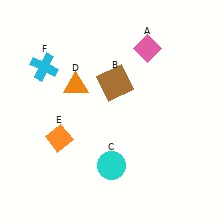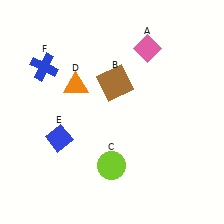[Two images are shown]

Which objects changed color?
C changed from cyan to lime. E changed from orange to blue. F changed from cyan to blue.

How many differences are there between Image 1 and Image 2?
There are 3 differences between the two images.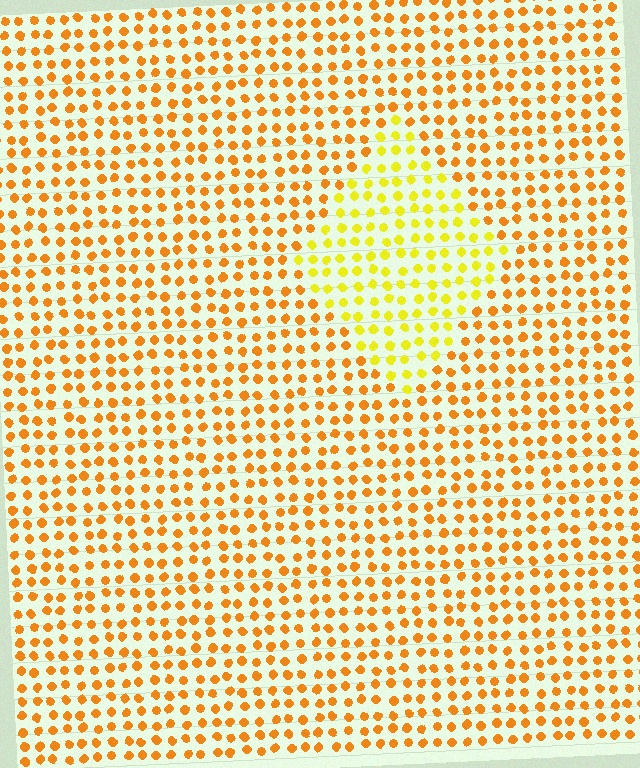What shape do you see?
I see a diamond.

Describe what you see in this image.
The image is filled with small orange elements in a uniform arrangement. A diamond-shaped region is visible where the elements are tinted to a slightly different hue, forming a subtle color boundary.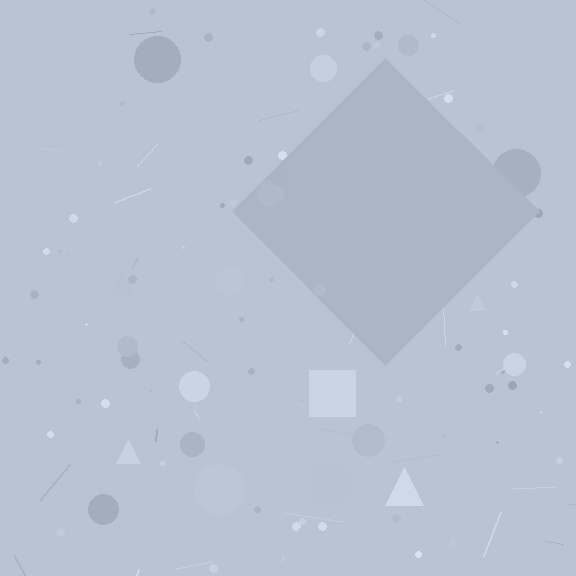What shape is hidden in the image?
A diamond is hidden in the image.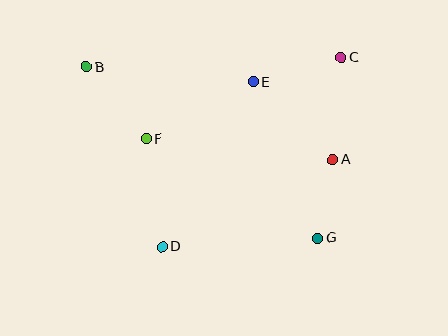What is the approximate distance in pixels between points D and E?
The distance between D and E is approximately 188 pixels.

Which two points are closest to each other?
Points A and G are closest to each other.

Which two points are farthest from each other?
Points B and G are farthest from each other.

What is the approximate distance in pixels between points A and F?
The distance between A and F is approximately 187 pixels.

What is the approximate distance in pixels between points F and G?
The distance between F and G is approximately 198 pixels.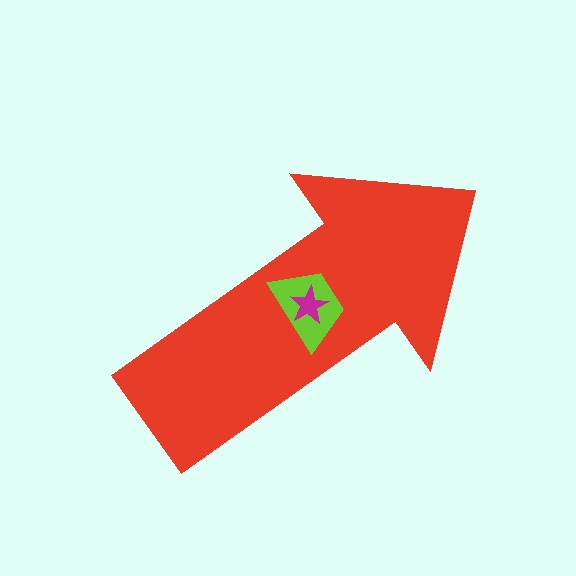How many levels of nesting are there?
3.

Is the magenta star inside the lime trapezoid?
Yes.